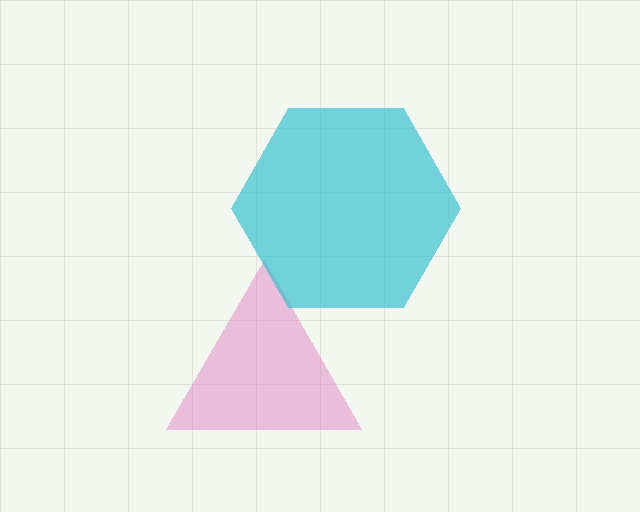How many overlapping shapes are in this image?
There are 2 overlapping shapes in the image.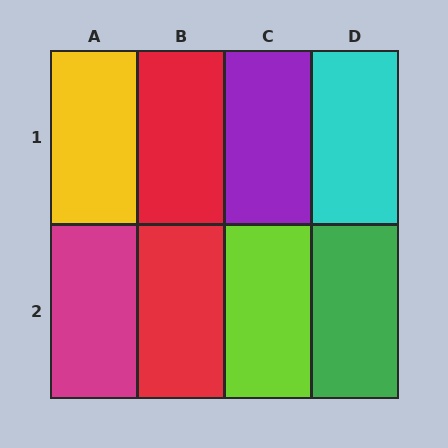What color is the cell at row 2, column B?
Red.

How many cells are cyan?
1 cell is cyan.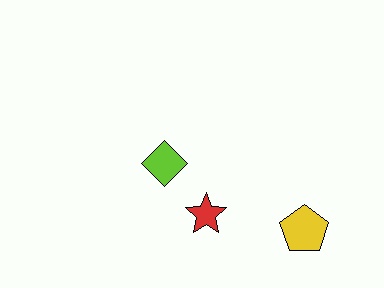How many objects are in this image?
There are 3 objects.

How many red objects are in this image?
There is 1 red object.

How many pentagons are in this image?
There is 1 pentagon.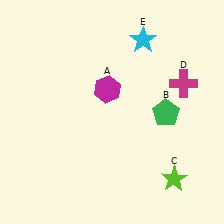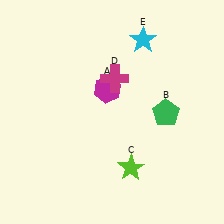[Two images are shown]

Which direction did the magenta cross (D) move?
The magenta cross (D) moved left.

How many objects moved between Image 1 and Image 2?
2 objects moved between the two images.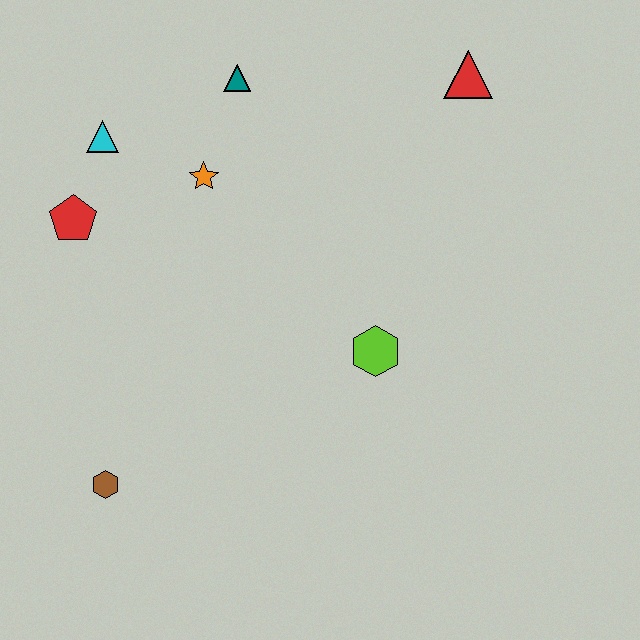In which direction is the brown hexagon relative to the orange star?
The brown hexagon is below the orange star.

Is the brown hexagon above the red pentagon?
No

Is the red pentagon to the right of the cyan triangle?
No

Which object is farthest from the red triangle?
The brown hexagon is farthest from the red triangle.